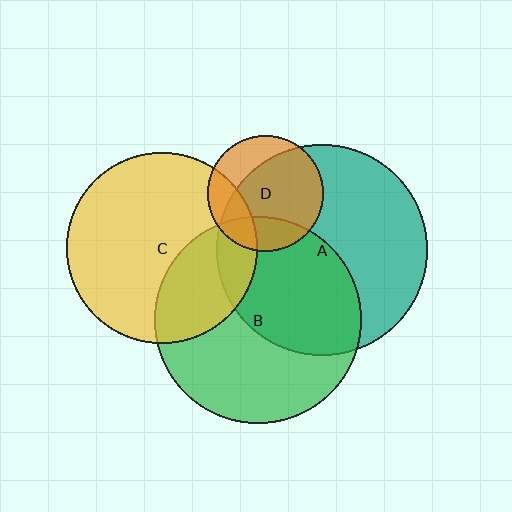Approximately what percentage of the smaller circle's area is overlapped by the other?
Approximately 30%.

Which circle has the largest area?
Circle A (teal).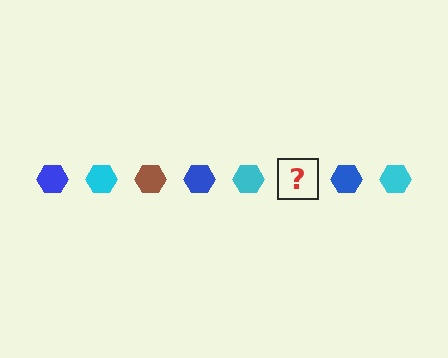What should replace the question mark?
The question mark should be replaced with a brown hexagon.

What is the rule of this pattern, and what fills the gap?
The rule is that the pattern cycles through blue, cyan, brown hexagons. The gap should be filled with a brown hexagon.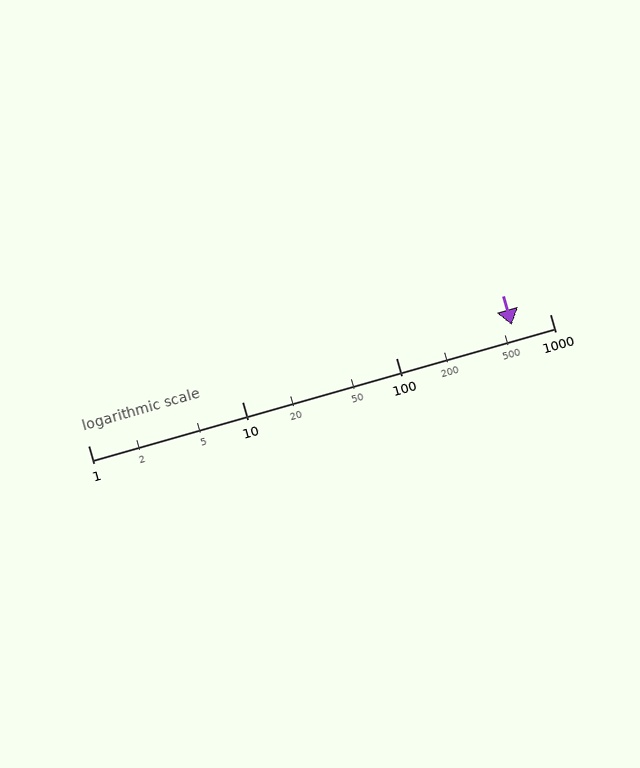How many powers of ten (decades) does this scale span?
The scale spans 3 decades, from 1 to 1000.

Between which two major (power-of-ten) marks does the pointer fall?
The pointer is between 100 and 1000.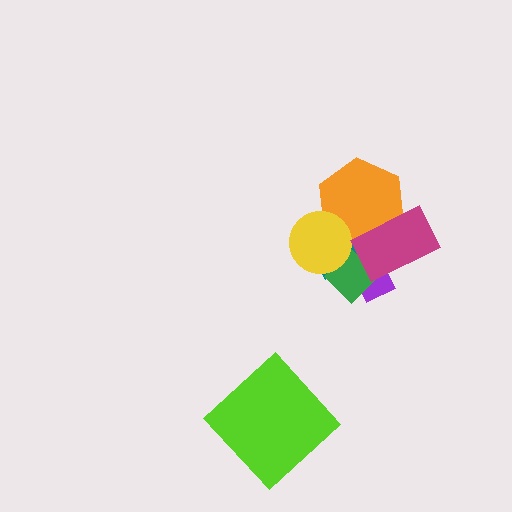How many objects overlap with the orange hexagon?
3 objects overlap with the orange hexagon.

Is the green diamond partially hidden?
Yes, it is partially covered by another shape.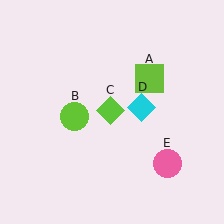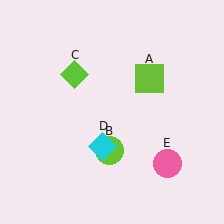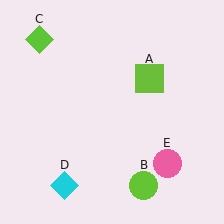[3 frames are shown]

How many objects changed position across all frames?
3 objects changed position: lime circle (object B), lime diamond (object C), cyan diamond (object D).